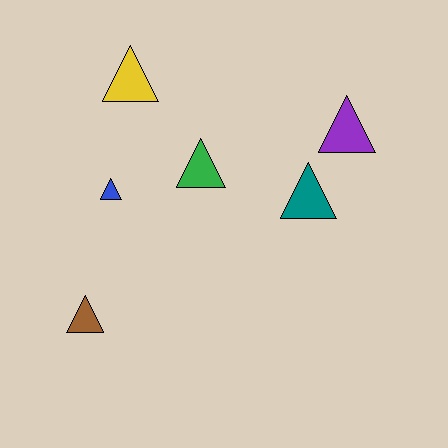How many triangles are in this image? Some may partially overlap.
There are 6 triangles.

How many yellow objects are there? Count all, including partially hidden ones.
There is 1 yellow object.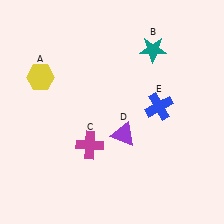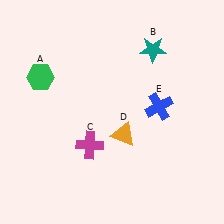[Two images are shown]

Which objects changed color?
A changed from yellow to green. D changed from purple to orange.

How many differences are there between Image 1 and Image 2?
There are 2 differences between the two images.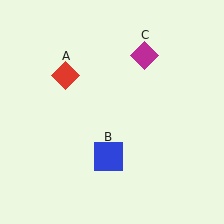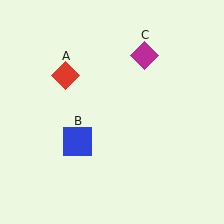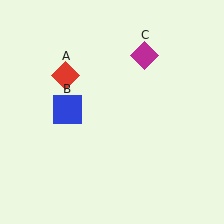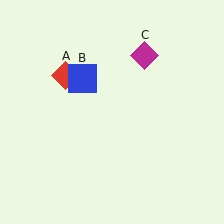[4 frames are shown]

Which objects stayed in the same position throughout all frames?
Red diamond (object A) and magenta diamond (object C) remained stationary.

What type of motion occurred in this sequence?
The blue square (object B) rotated clockwise around the center of the scene.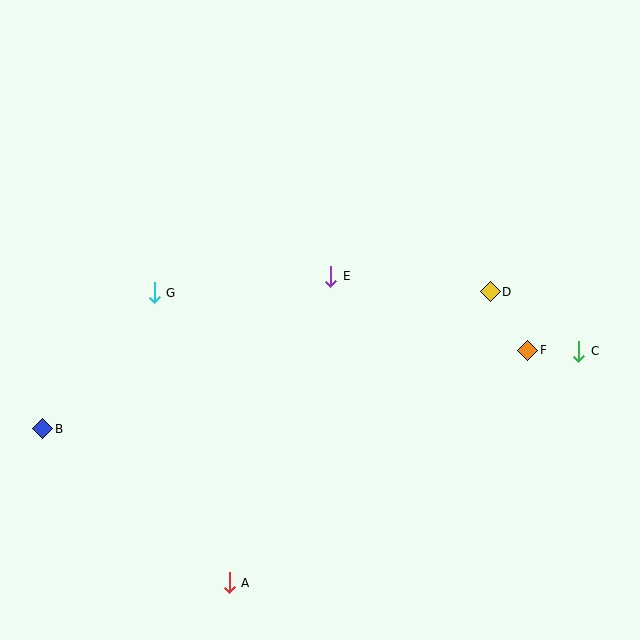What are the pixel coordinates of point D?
Point D is at (490, 292).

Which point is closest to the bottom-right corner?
Point C is closest to the bottom-right corner.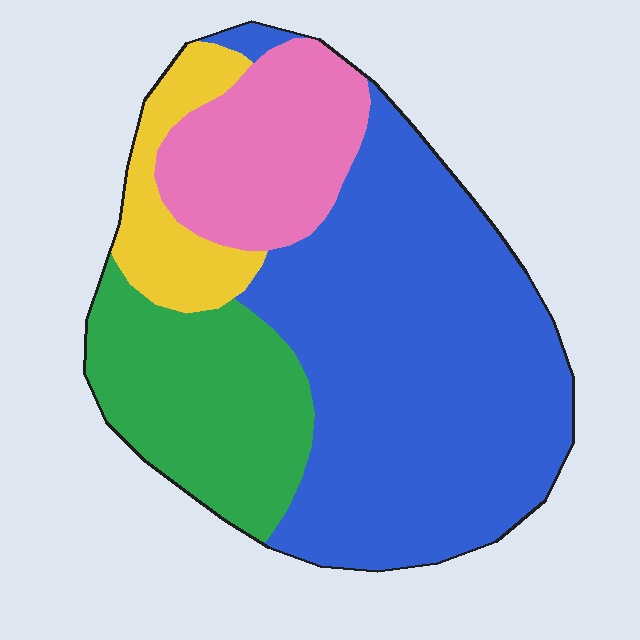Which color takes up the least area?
Yellow, at roughly 10%.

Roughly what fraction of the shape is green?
Green covers 21% of the shape.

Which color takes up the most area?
Blue, at roughly 55%.